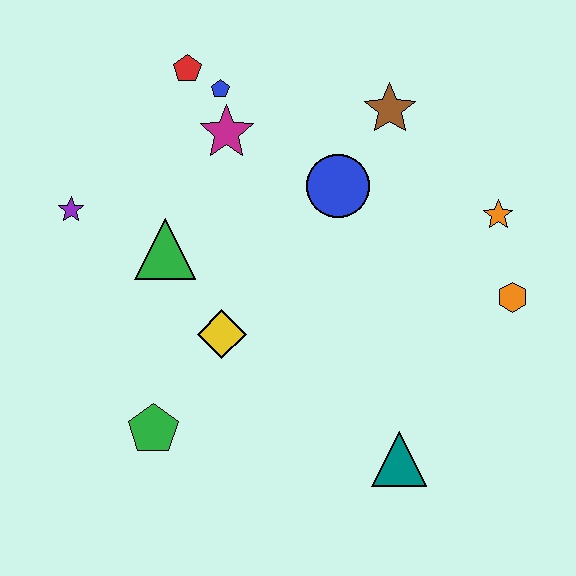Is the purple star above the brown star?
No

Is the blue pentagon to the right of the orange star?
No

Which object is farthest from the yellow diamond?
The orange star is farthest from the yellow diamond.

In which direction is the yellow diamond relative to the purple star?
The yellow diamond is to the right of the purple star.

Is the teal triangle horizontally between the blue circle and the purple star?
No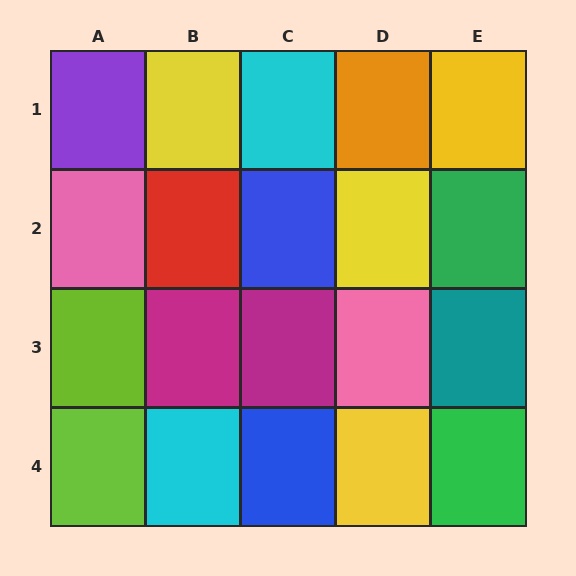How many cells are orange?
1 cell is orange.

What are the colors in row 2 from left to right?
Pink, red, blue, yellow, green.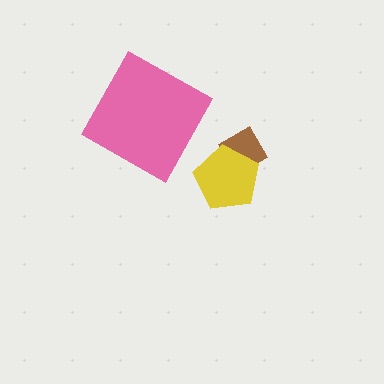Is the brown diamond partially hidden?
Yes, it is partially covered by another shape.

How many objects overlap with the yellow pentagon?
1 object overlaps with the yellow pentagon.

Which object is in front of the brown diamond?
The yellow pentagon is in front of the brown diamond.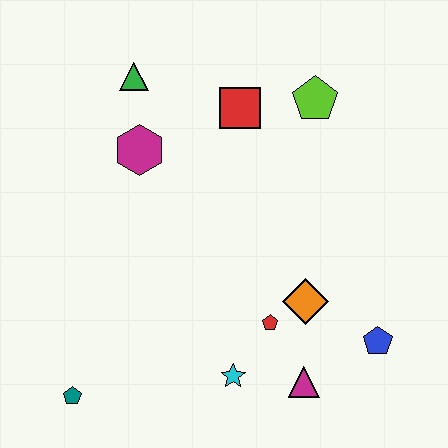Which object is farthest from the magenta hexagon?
The blue pentagon is farthest from the magenta hexagon.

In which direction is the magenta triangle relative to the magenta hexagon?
The magenta triangle is below the magenta hexagon.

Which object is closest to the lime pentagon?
The red square is closest to the lime pentagon.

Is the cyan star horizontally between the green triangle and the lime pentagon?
Yes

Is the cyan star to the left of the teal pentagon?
No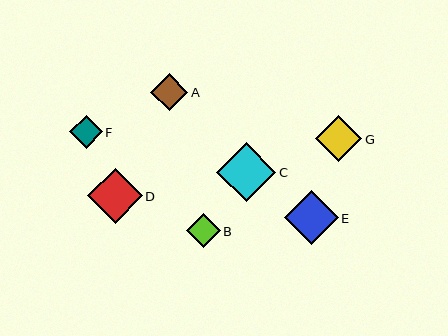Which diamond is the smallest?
Diamond F is the smallest with a size of approximately 33 pixels.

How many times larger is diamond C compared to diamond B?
Diamond C is approximately 1.8 times the size of diamond B.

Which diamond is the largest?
Diamond C is the largest with a size of approximately 59 pixels.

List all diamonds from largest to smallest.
From largest to smallest: C, D, E, G, A, B, F.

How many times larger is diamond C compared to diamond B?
Diamond C is approximately 1.8 times the size of diamond B.